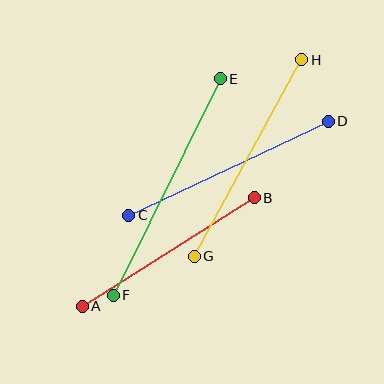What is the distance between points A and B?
The distance is approximately 203 pixels.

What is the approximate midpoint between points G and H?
The midpoint is at approximately (248, 158) pixels.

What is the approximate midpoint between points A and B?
The midpoint is at approximately (168, 252) pixels.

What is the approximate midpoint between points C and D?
The midpoint is at approximately (228, 168) pixels.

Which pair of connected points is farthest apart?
Points E and F are farthest apart.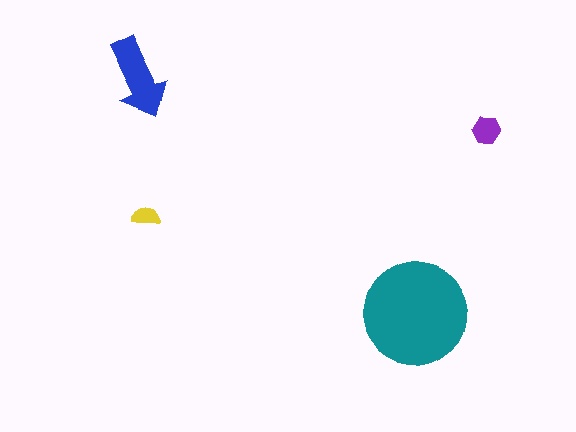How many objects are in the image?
There are 4 objects in the image.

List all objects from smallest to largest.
The yellow semicircle, the purple hexagon, the blue arrow, the teal circle.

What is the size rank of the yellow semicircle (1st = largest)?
4th.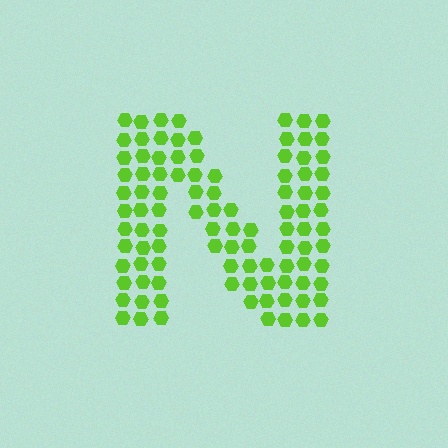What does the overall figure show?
The overall figure shows the letter N.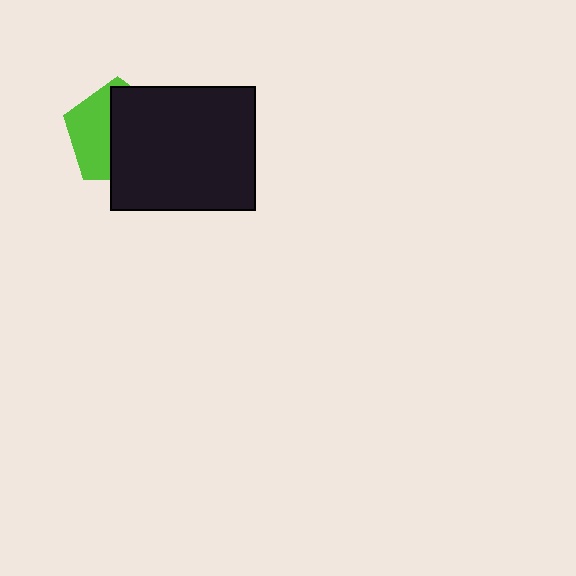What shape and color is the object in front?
The object in front is a black rectangle.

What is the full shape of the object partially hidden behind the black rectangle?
The partially hidden object is a lime pentagon.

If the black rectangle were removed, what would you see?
You would see the complete lime pentagon.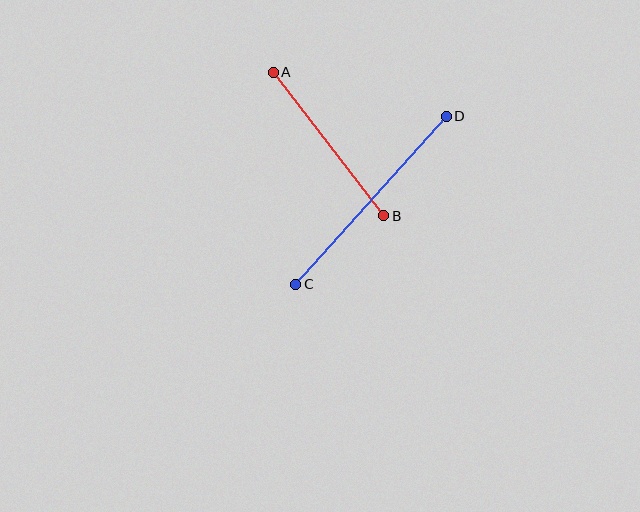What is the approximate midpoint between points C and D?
The midpoint is at approximately (371, 200) pixels.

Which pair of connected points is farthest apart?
Points C and D are farthest apart.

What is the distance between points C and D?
The distance is approximately 226 pixels.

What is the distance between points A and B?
The distance is approximately 181 pixels.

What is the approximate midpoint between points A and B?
The midpoint is at approximately (329, 144) pixels.